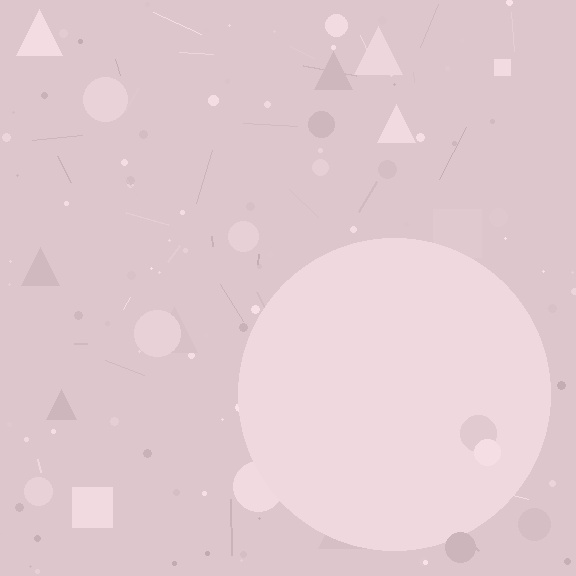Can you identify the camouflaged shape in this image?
The camouflaged shape is a circle.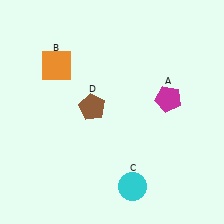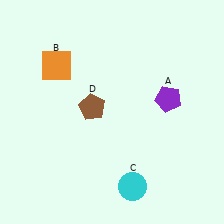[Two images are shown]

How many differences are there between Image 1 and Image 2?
There is 1 difference between the two images.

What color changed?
The pentagon (A) changed from magenta in Image 1 to purple in Image 2.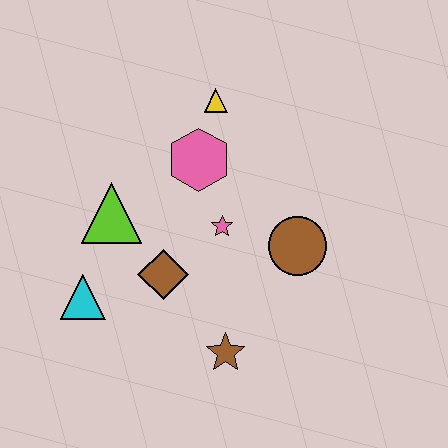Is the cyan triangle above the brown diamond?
No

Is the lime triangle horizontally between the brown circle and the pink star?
No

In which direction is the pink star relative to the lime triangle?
The pink star is to the right of the lime triangle.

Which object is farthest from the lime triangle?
The brown circle is farthest from the lime triangle.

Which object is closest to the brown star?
The brown diamond is closest to the brown star.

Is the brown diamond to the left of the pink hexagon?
Yes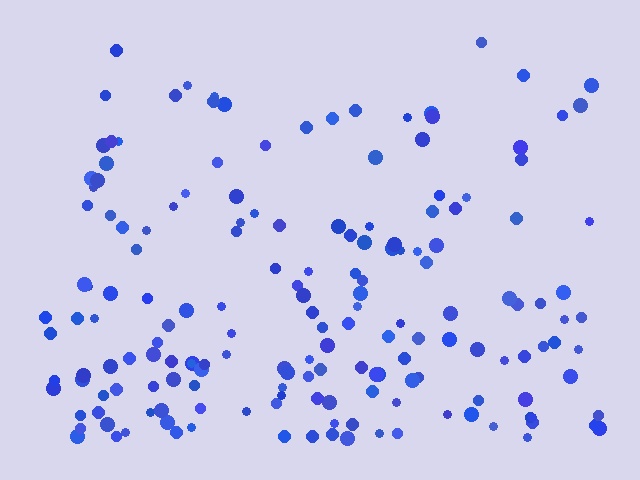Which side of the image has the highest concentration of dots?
The bottom.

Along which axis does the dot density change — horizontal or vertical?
Vertical.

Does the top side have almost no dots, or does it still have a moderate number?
Still a moderate number, just noticeably fewer than the bottom.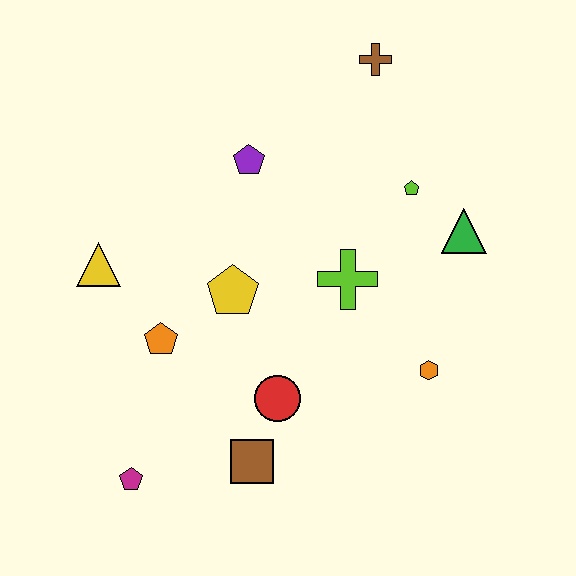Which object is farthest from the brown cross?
The magenta pentagon is farthest from the brown cross.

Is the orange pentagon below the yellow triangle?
Yes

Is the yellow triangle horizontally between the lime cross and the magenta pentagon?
No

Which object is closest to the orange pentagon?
The yellow pentagon is closest to the orange pentagon.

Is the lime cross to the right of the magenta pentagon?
Yes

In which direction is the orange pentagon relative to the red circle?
The orange pentagon is to the left of the red circle.